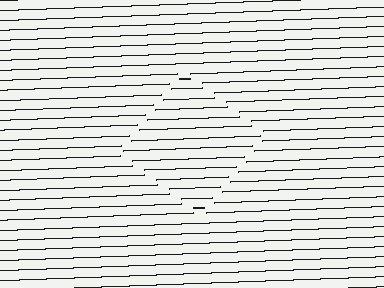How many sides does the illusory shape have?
4 sides — the line-ends trace a square.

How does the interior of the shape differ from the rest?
The interior of the shape contains the same grating, shifted by half a period — the contour is defined by the phase discontinuity where line-ends from the inner and outer gratings abut.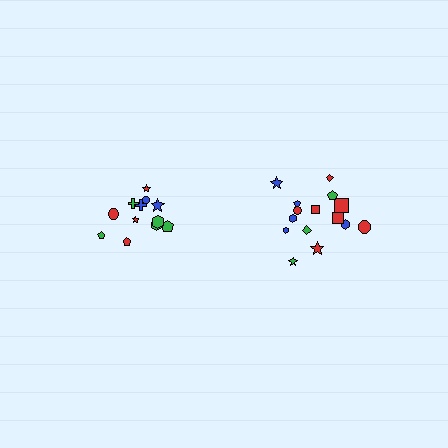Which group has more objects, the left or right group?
The right group.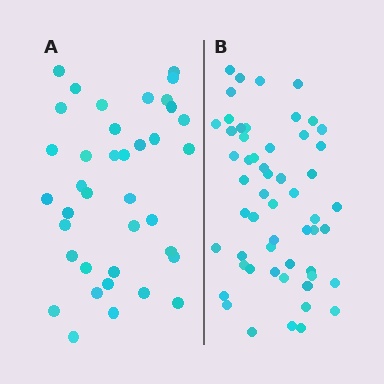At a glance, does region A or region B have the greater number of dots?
Region B (the right region) has more dots.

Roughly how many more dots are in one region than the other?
Region B has approximately 15 more dots than region A.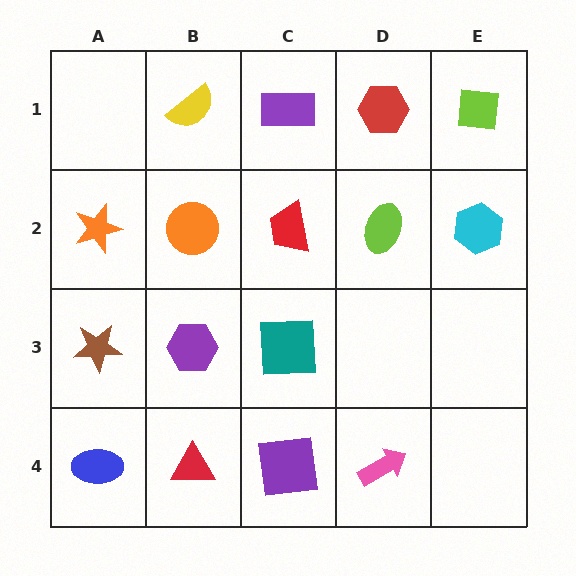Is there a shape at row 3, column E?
No, that cell is empty.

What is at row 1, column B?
A yellow semicircle.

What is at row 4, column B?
A red triangle.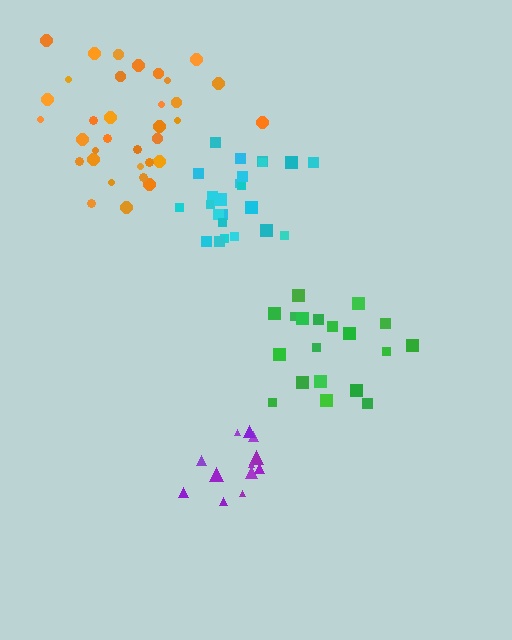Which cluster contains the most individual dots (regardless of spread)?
Orange (34).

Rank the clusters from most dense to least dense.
purple, cyan, orange, green.